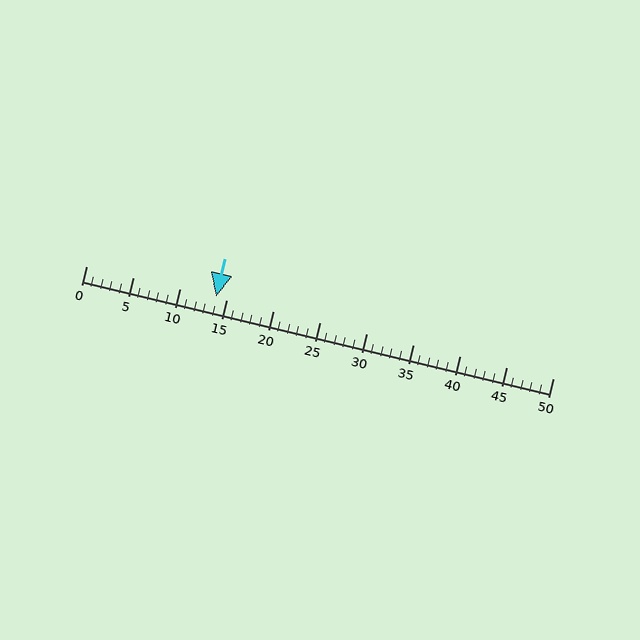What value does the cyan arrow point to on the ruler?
The cyan arrow points to approximately 14.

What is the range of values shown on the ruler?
The ruler shows values from 0 to 50.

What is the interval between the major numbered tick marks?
The major tick marks are spaced 5 units apart.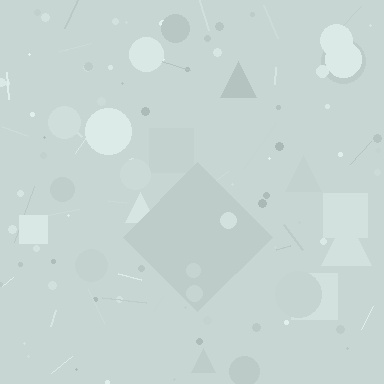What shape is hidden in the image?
A diamond is hidden in the image.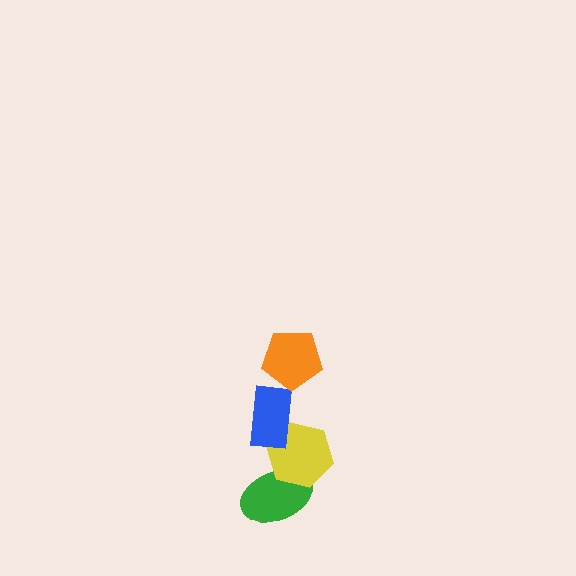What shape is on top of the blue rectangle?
The orange pentagon is on top of the blue rectangle.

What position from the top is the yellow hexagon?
The yellow hexagon is 3rd from the top.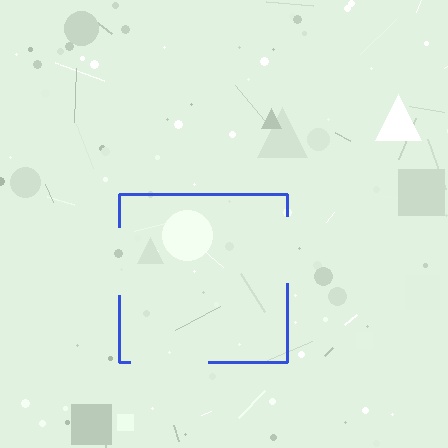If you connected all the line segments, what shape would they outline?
They would outline a square.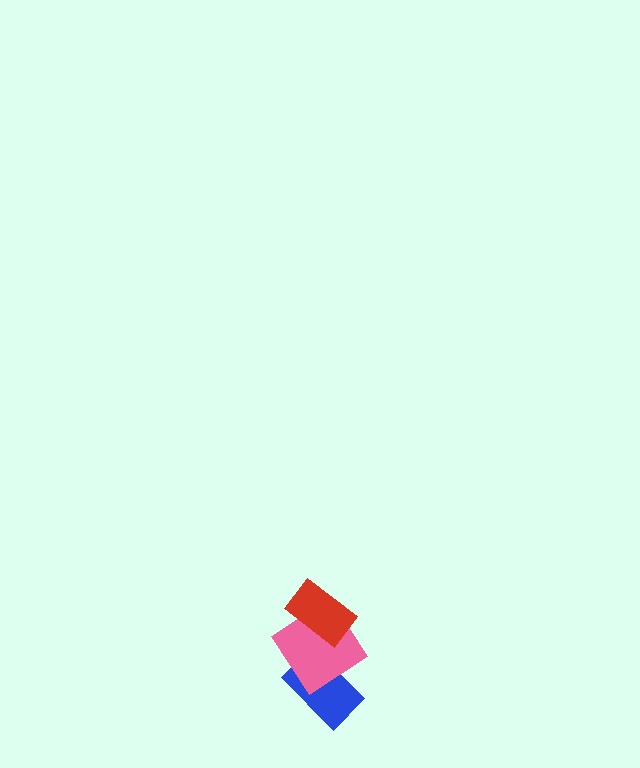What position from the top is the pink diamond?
The pink diamond is 2nd from the top.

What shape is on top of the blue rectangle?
The pink diamond is on top of the blue rectangle.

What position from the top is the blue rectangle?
The blue rectangle is 3rd from the top.